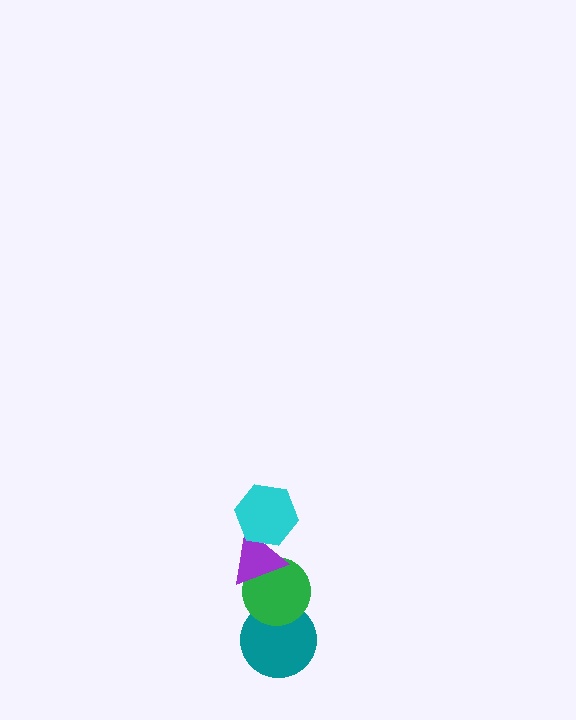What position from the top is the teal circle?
The teal circle is 4th from the top.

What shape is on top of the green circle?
The purple triangle is on top of the green circle.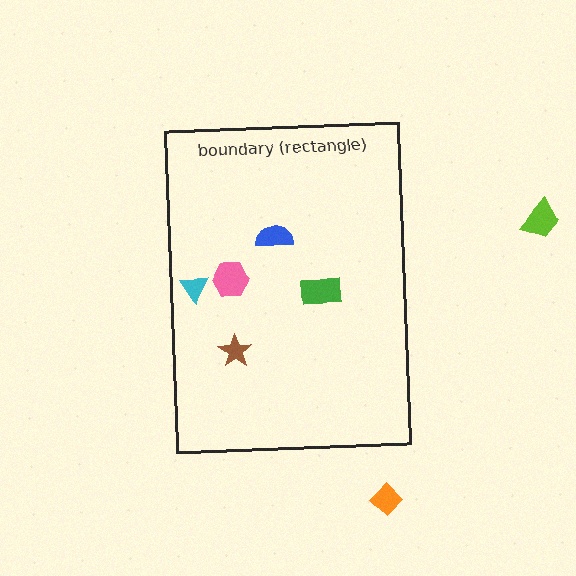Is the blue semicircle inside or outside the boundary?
Inside.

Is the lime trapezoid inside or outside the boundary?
Outside.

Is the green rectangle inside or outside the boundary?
Inside.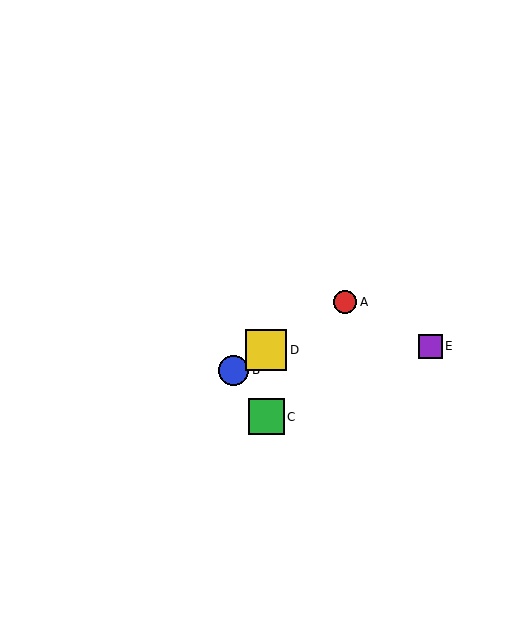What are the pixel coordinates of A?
Object A is at (345, 302).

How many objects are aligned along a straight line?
3 objects (A, B, D) are aligned along a straight line.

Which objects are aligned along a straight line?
Objects A, B, D are aligned along a straight line.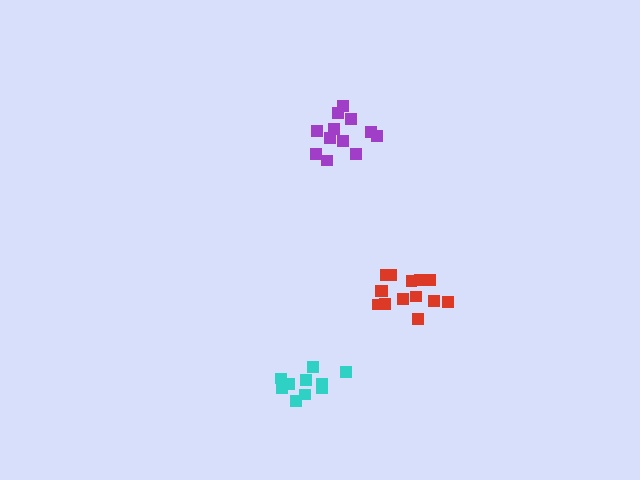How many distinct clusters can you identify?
There are 3 distinct clusters.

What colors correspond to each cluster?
The clusters are colored: purple, cyan, red.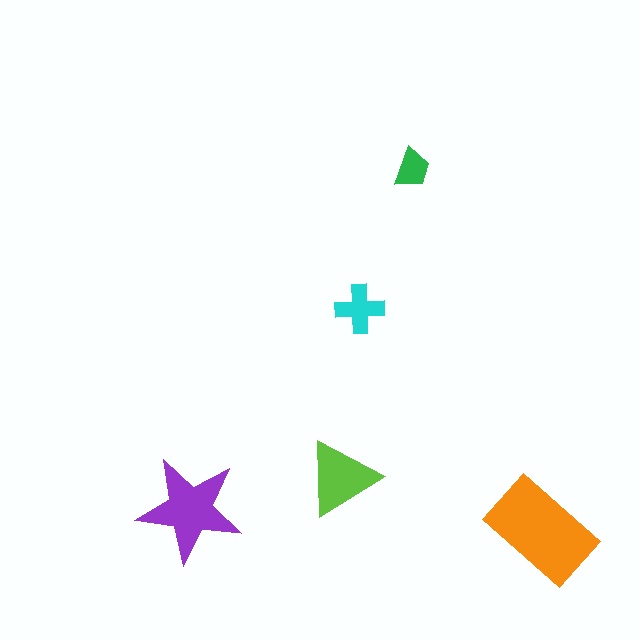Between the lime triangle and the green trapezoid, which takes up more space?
The lime triangle.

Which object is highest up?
The green trapezoid is topmost.